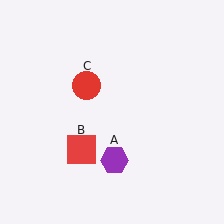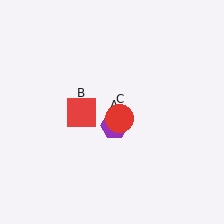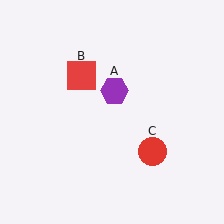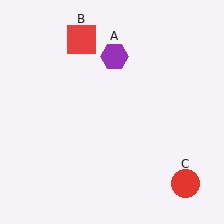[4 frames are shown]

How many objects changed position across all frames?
3 objects changed position: purple hexagon (object A), red square (object B), red circle (object C).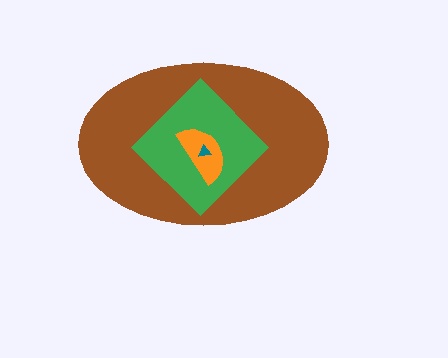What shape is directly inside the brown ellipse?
The green diamond.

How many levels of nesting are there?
4.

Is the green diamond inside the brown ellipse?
Yes.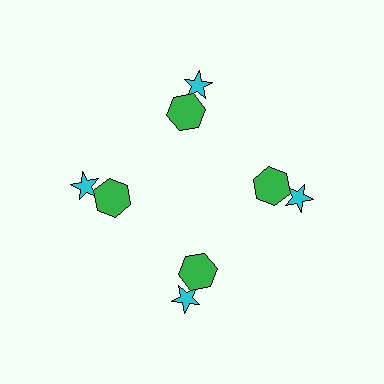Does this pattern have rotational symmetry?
Yes, this pattern has 4-fold rotational symmetry. It looks the same after rotating 90 degrees around the center.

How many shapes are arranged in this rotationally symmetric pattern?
There are 8 shapes, arranged in 4 groups of 2.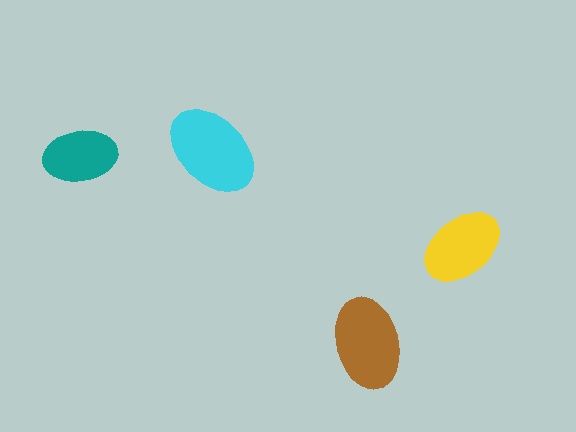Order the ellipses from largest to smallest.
the cyan one, the brown one, the yellow one, the teal one.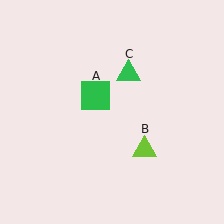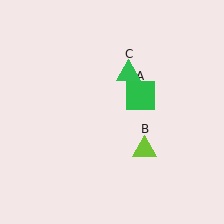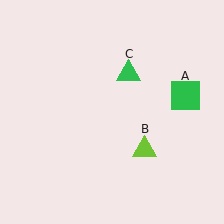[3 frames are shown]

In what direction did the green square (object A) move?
The green square (object A) moved right.